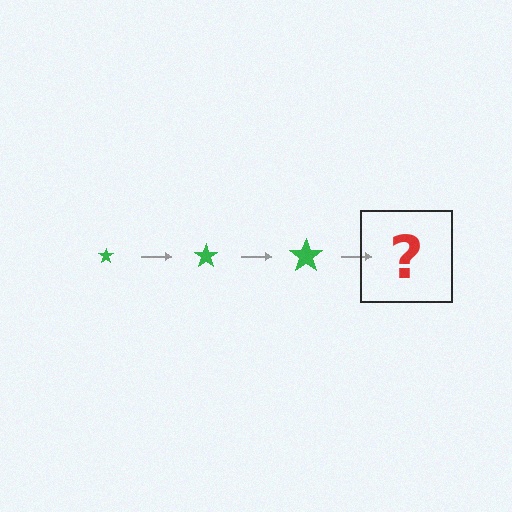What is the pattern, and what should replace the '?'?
The pattern is that the star gets progressively larger each step. The '?' should be a green star, larger than the previous one.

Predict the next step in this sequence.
The next step is a green star, larger than the previous one.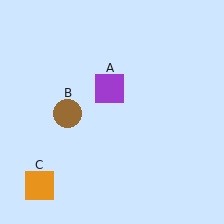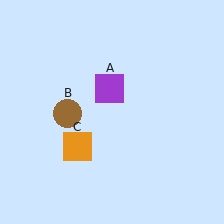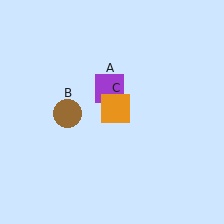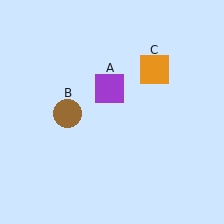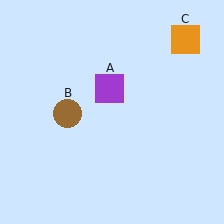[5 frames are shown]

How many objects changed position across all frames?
1 object changed position: orange square (object C).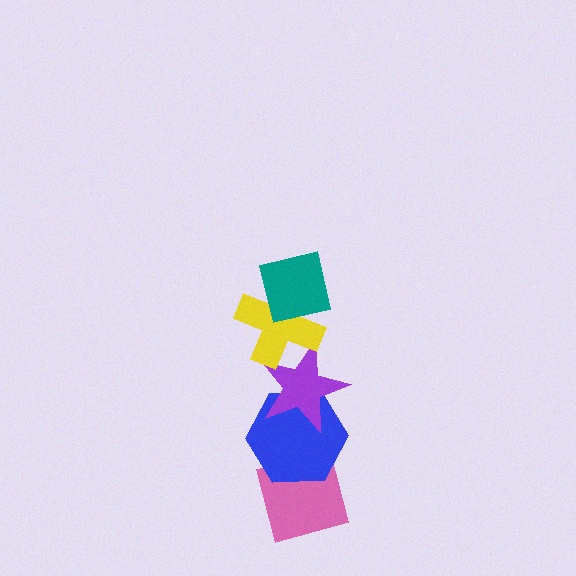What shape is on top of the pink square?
The blue hexagon is on top of the pink square.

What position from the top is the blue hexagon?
The blue hexagon is 4th from the top.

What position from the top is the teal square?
The teal square is 1st from the top.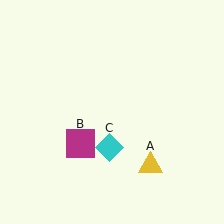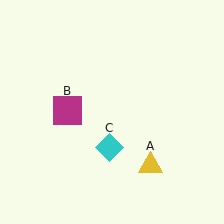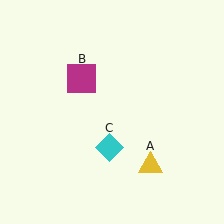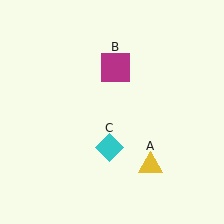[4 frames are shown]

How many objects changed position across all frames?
1 object changed position: magenta square (object B).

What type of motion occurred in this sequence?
The magenta square (object B) rotated clockwise around the center of the scene.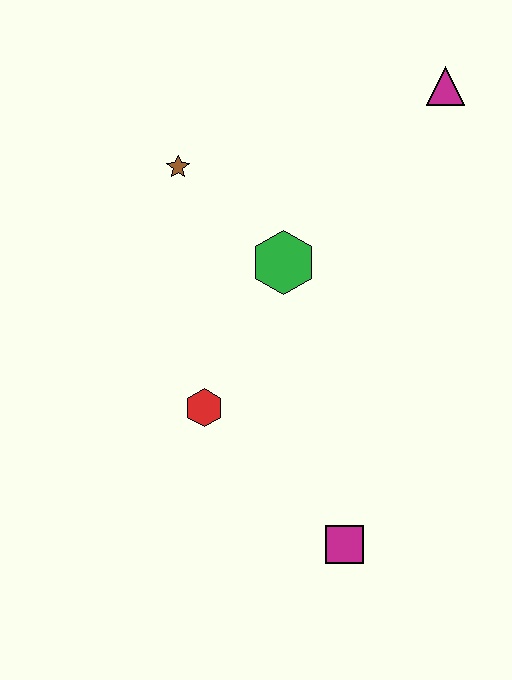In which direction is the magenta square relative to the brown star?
The magenta square is below the brown star.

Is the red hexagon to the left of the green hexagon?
Yes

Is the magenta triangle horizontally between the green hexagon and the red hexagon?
No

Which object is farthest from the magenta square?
The magenta triangle is farthest from the magenta square.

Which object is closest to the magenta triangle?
The green hexagon is closest to the magenta triangle.